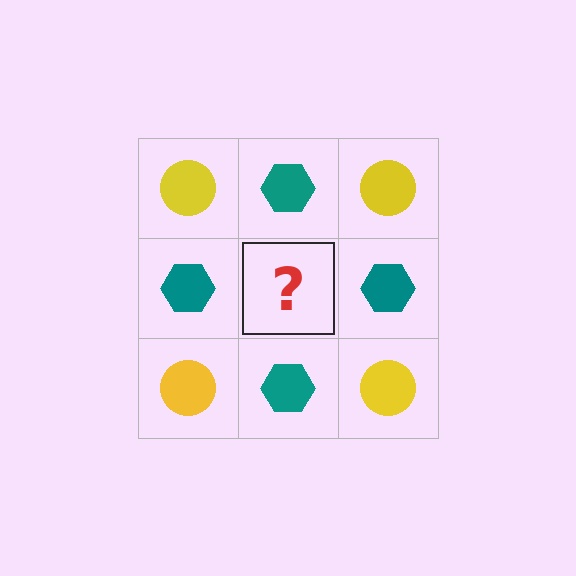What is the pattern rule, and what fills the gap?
The rule is that it alternates yellow circle and teal hexagon in a checkerboard pattern. The gap should be filled with a yellow circle.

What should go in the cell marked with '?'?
The missing cell should contain a yellow circle.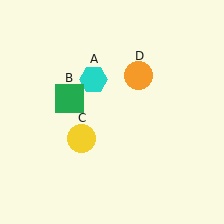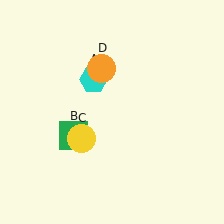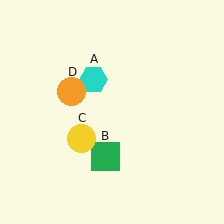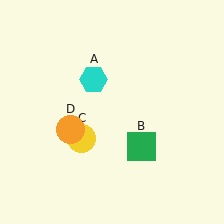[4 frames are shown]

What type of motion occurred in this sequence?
The green square (object B), orange circle (object D) rotated counterclockwise around the center of the scene.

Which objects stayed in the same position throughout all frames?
Cyan hexagon (object A) and yellow circle (object C) remained stationary.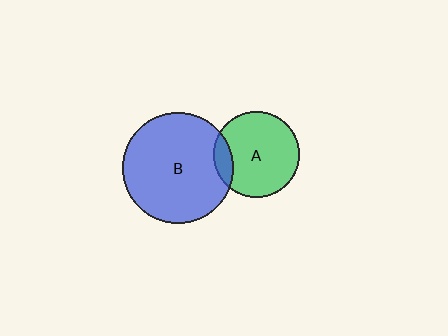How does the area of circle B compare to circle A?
Approximately 1.7 times.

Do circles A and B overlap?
Yes.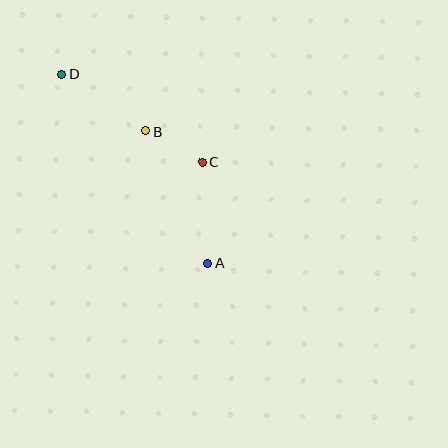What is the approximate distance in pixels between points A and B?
The distance between A and B is approximately 146 pixels.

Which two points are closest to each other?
Points B and C are closest to each other.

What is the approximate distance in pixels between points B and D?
The distance between B and D is approximately 101 pixels.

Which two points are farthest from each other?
Points A and D are farthest from each other.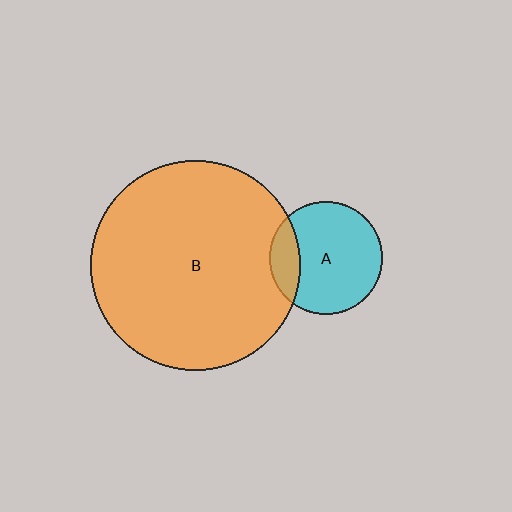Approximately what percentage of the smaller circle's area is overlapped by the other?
Approximately 20%.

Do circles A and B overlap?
Yes.